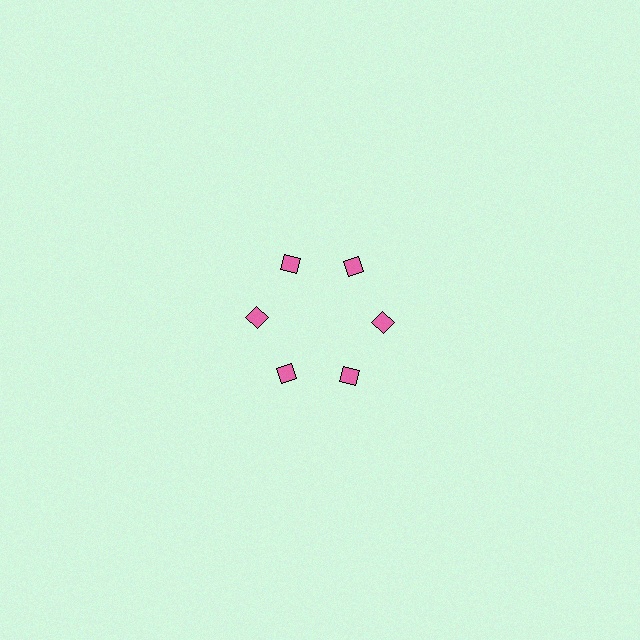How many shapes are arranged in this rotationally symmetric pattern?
There are 6 shapes, arranged in 6 groups of 1.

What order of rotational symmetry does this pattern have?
This pattern has 6-fold rotational symmetry.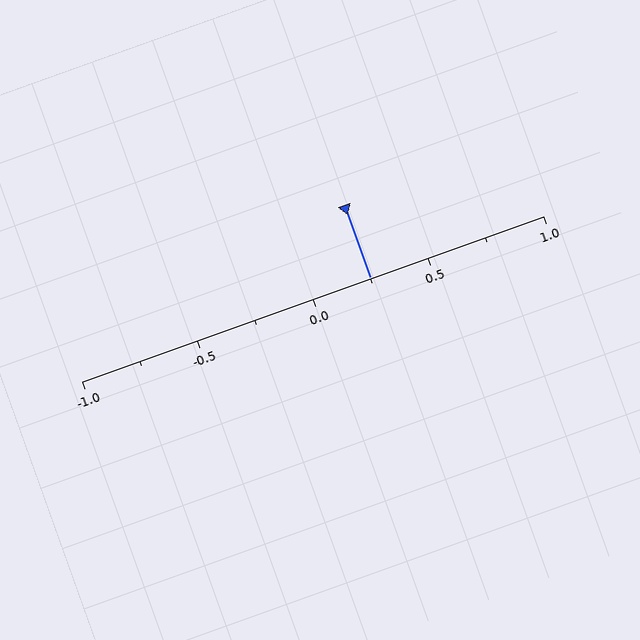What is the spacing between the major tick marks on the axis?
The major ticks are spaced 0.5 apart.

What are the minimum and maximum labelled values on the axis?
The axis runs from -1.0 to 1.0.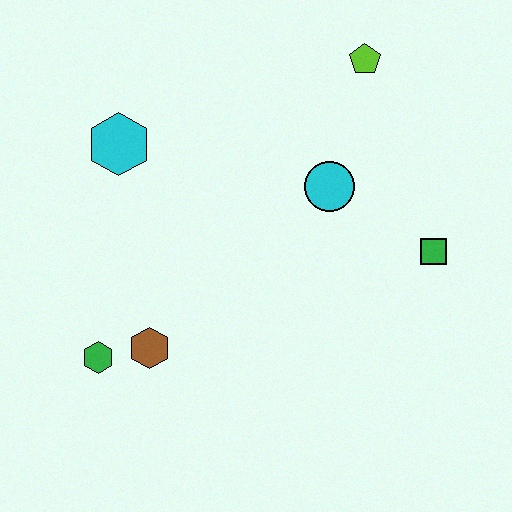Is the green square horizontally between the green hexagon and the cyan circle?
No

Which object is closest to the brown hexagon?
The green hexagon is closest to the brown hexagon.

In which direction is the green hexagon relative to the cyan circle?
The green hexagon is to the left of the cyan circle.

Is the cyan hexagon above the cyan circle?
Yes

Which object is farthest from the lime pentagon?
The green hexagon is farthest from the lime pentagon.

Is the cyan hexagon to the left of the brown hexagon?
Yes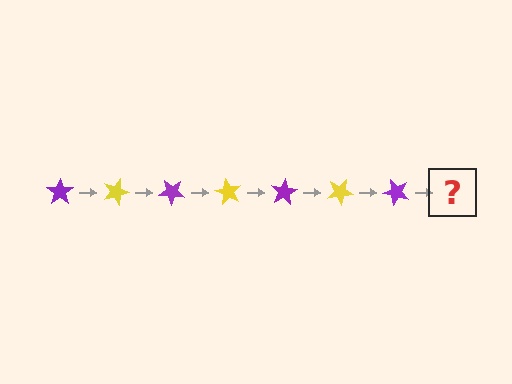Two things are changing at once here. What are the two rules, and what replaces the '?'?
The two rules are that it rotates 20 degrees each step and the color cycles through purple and yellow. The '?' should be a yellow star, rotated 140 degrees from the start.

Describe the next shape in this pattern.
It should be a yellow star, rotated 140 degrees from the start.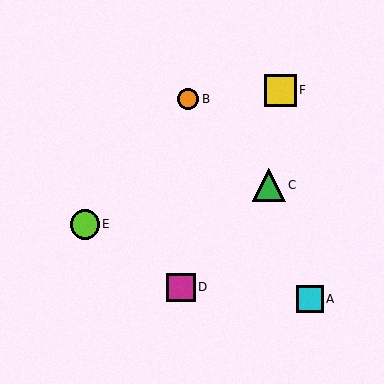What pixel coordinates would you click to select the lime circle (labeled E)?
Click at (85, 224) to select the lime circle E.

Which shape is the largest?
The green triangle (labeled C) is the largest.